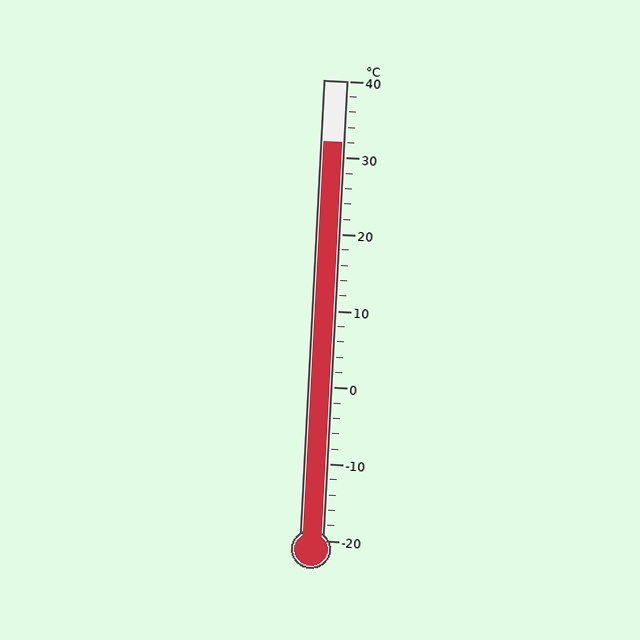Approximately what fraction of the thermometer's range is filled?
The thermometer is filled to approximately 85% of its range.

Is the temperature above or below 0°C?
The temperature is above 0°C.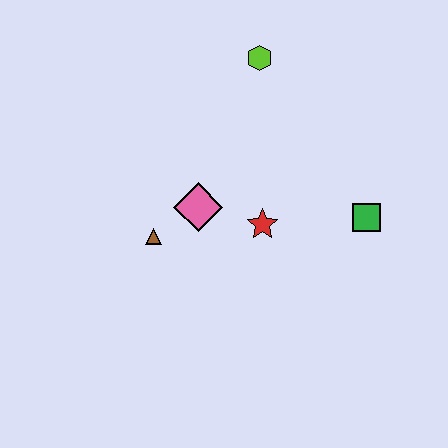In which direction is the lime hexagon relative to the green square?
The lime hexagon is above the green square.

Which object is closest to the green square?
The red star is closest to the green square.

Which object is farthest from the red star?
The lime hexagon is farthest from the red star.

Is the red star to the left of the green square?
Yes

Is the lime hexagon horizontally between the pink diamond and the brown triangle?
No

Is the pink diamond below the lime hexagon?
Yes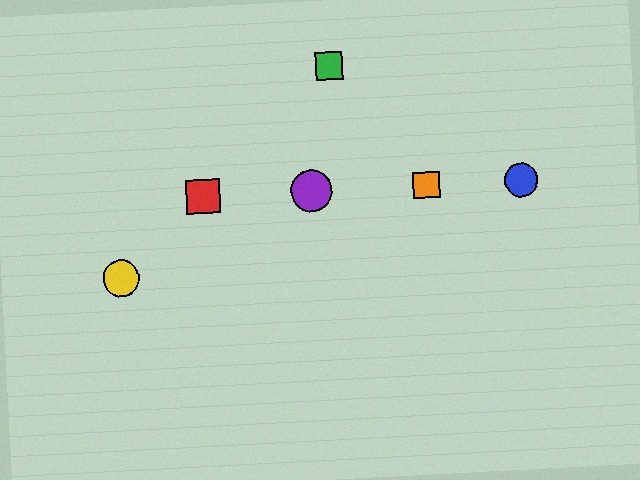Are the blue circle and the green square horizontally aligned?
No, the blue circle is at y≈180 and the green square is at y≈66.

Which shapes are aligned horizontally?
The red square, the blue circle, the purple circle, the orange square are aligned horizontally.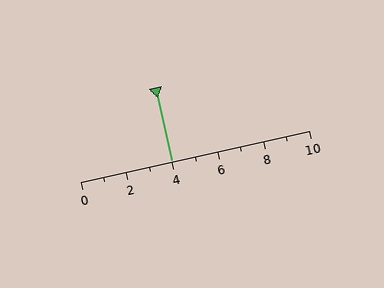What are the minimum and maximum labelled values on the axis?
The axis runs from 0 to 10.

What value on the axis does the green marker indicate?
The marker indicates approximately 4.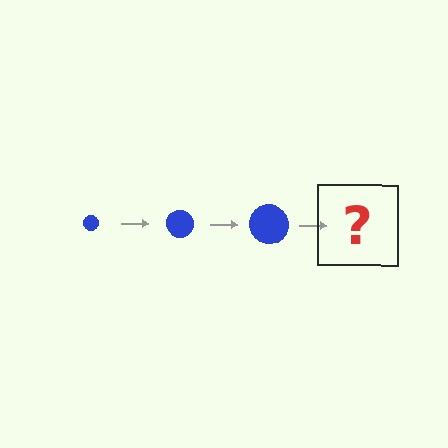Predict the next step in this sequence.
The next step is a blue circle, larger than the previous one.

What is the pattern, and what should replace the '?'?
The pattern is that the circle gets progressively larger each step. The '?' should be a blue circle, larger than the previous one.